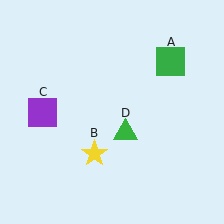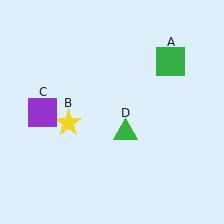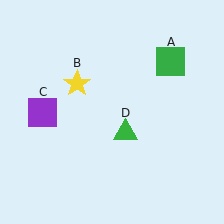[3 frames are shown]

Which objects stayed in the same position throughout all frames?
Green square (object A) and purple square (object C) and green triangle (object D) remained stationary.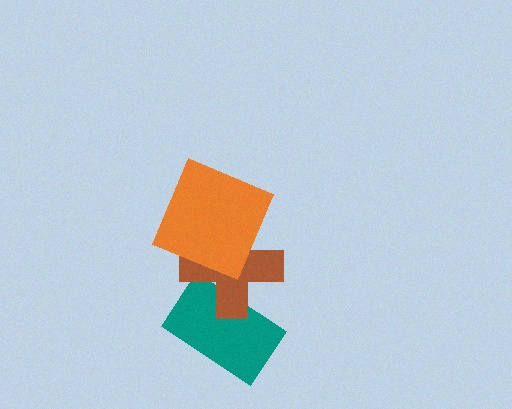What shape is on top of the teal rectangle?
The brown cross is on top of the teal rectangle.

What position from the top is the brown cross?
The brown cross is 2nd from the top.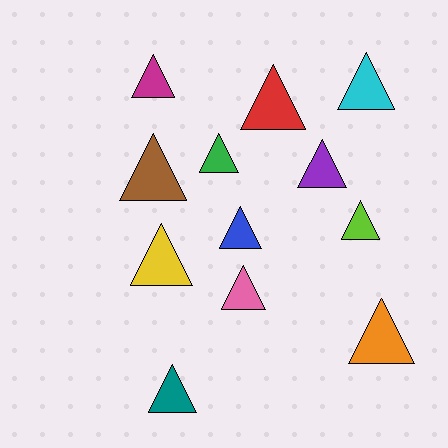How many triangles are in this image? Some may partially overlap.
There are 12 triangles.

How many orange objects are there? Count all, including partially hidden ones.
There is 1 orange object.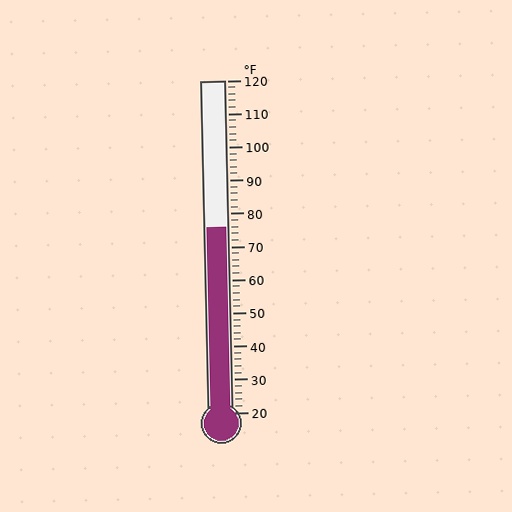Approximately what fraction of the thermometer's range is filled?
The thermometer is filled to approximately 55% of its range.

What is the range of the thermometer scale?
The thermometer scale ranges from 20°F to 120°F.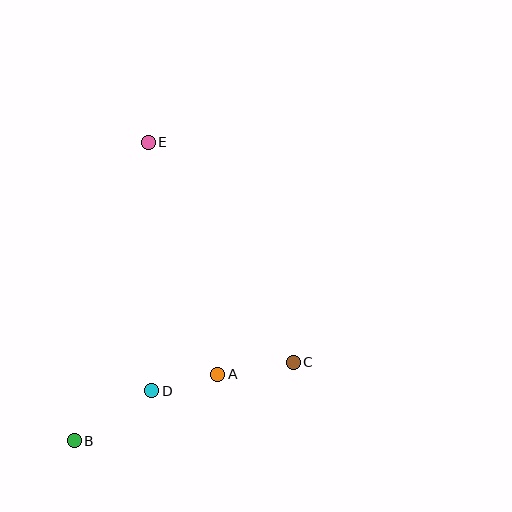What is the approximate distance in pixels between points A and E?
The distance between A and E is approximately 242 pixels.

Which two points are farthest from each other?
Points B and E are farthest from each other.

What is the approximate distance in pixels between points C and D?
The distance between C and D is approximately 145 pixels.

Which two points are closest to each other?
Points A and D are closest to each other.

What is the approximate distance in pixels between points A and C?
The distance between A and C is approximately 76 pixels.